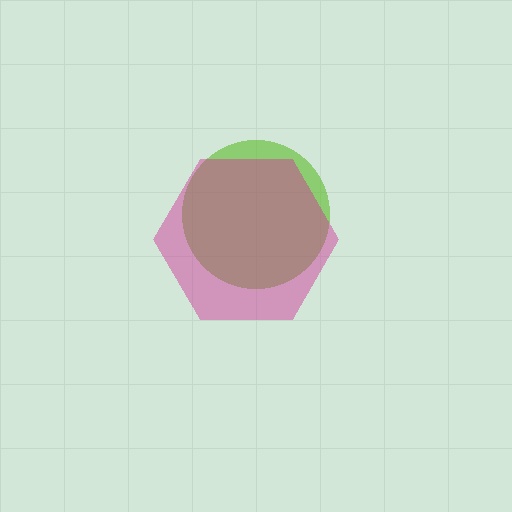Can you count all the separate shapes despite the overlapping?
Yes, there are 2 separate shapes.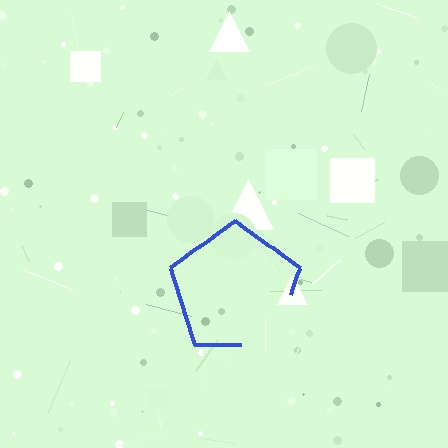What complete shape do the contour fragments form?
The contour fragments form a pentagon.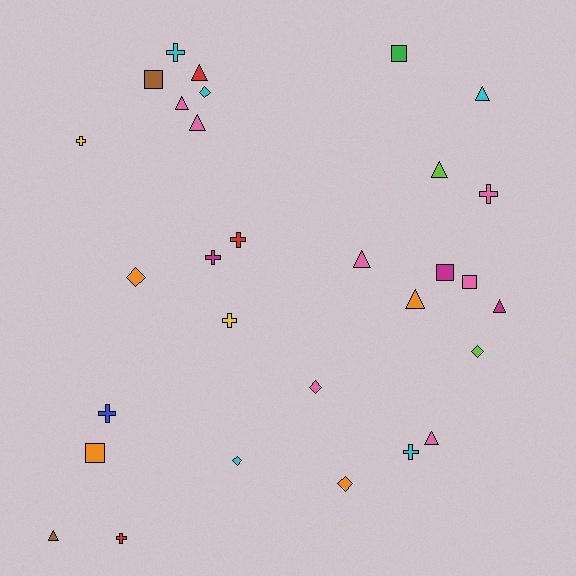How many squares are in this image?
There are 5 squares.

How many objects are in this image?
There are 30 objects.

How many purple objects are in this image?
There are no purple objects.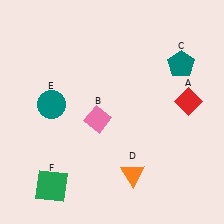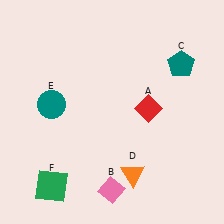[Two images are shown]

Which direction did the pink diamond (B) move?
The pink diamond (B) moved down.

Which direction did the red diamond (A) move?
The red diamond (A) moved left.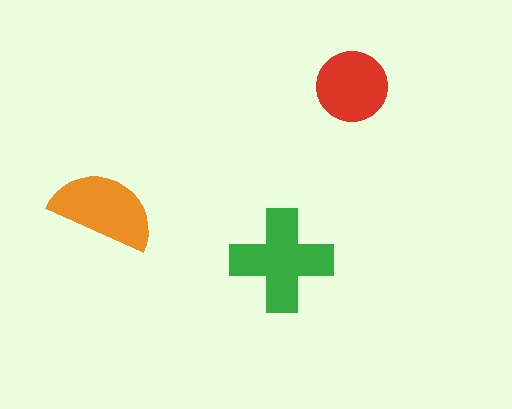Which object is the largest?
The green cross.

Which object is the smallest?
The red circle.